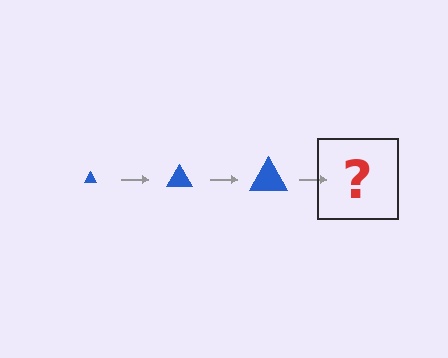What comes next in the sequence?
The next element should be a blue triangle, larger than the previous one.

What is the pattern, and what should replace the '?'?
The pattern is that the triangle gets progressively larger each step. The '?' should be a blue triangle, larger than the previous one.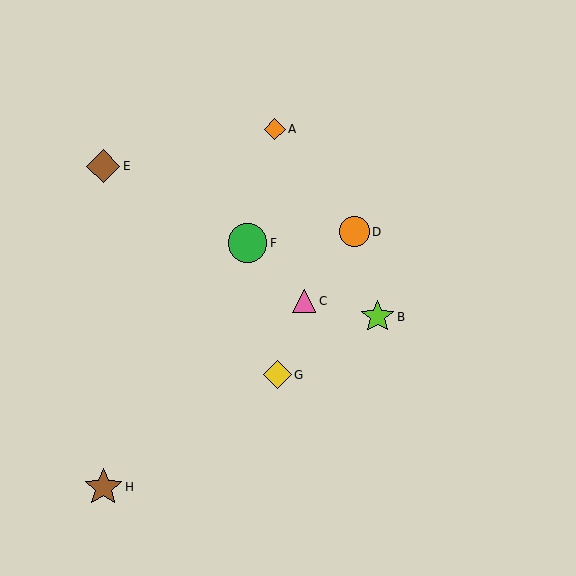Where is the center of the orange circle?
The center of the orange circle is at (354, 232).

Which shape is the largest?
The green circle (labeled F) is the largest.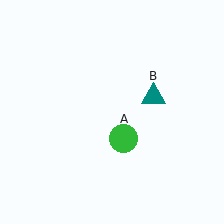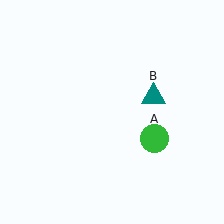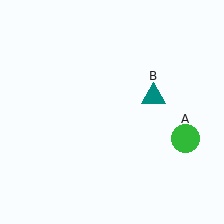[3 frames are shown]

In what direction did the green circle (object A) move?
The green circle (object A) moved right.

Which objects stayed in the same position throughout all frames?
Teal triangle (object B) remained stationary.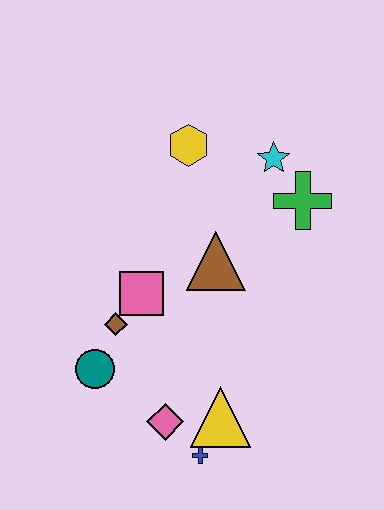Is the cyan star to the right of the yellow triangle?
Yes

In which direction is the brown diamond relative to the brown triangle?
The brown diamond is to the left of the brown triangle.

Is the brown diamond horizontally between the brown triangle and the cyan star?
No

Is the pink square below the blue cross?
No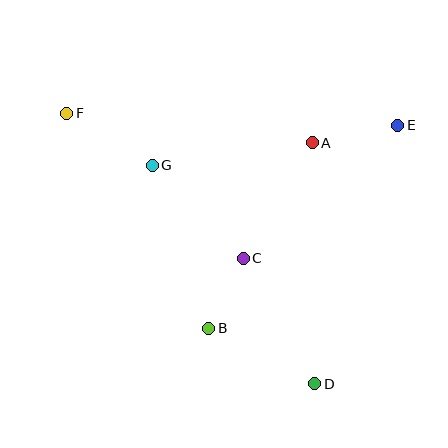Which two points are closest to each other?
Points B and C are closest to each other.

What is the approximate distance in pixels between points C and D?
The distance between C and D is approximately 145 pixels.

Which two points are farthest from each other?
Points D and F are farthest from each other.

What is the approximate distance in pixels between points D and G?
The distance between D and G is approximately 273 pixels.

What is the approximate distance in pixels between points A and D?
The distance between A and D is approximately 241 pixels.